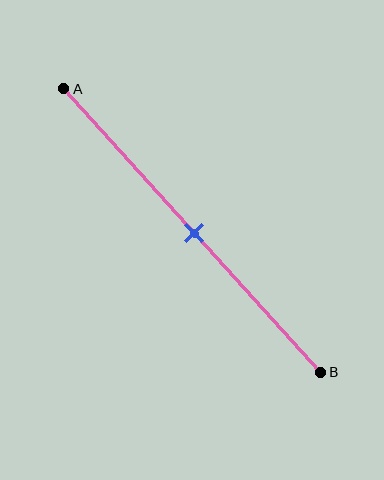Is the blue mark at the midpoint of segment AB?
Yes, the mark is approximately at the midpoint.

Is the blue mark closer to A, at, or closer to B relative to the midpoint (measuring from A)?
The blue mark is approximately at the midpoint of segment AB.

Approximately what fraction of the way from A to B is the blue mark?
The blue mark is approximately 50% of the way from A to B.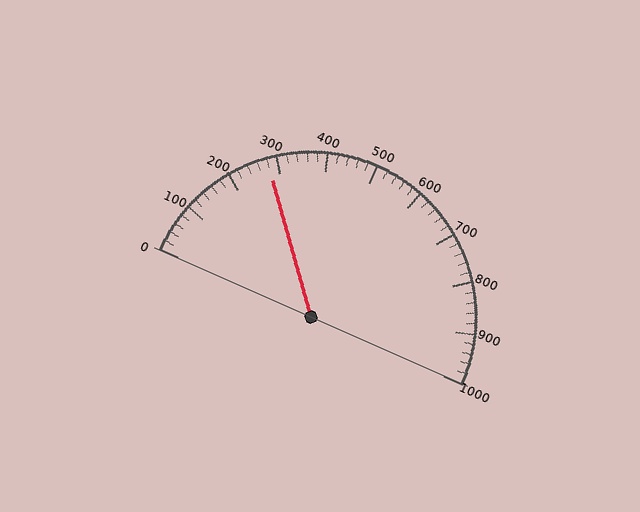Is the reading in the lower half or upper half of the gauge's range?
The reading is in the lower half of the range (0 to 1000).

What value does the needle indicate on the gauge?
The needle indicates approximately 280.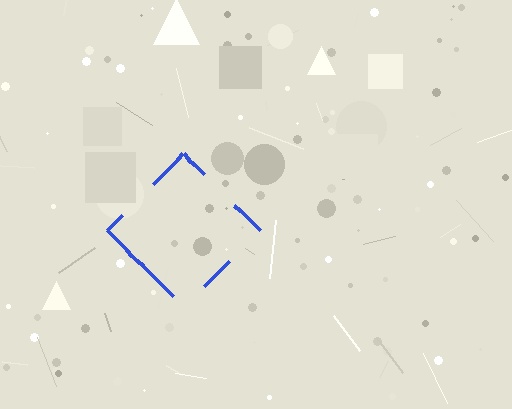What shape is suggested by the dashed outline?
The dashed outline suggests a diamond.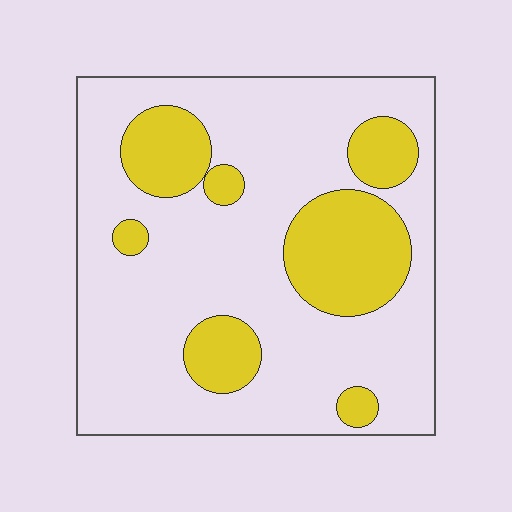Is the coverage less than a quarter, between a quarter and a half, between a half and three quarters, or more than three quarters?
Between a quarter and a half.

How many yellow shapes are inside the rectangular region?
7.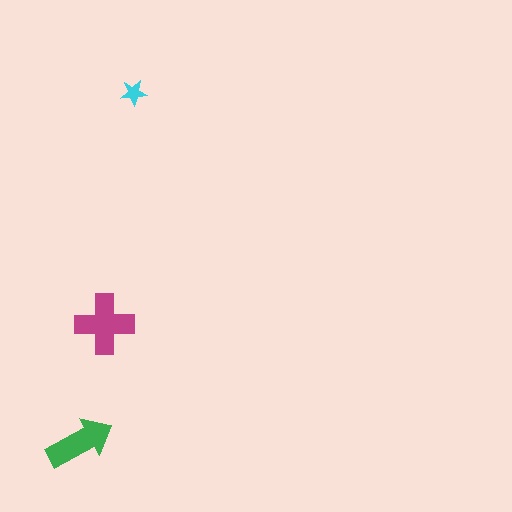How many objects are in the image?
There are 3 objects in the image.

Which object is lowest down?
The green arrow is bottommost.